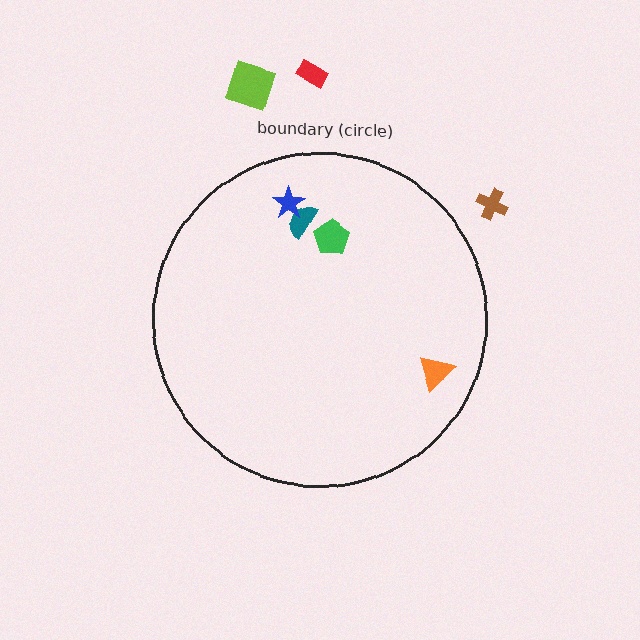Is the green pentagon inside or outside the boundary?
Inside.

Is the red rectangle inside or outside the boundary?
Outside.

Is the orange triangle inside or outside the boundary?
Inside.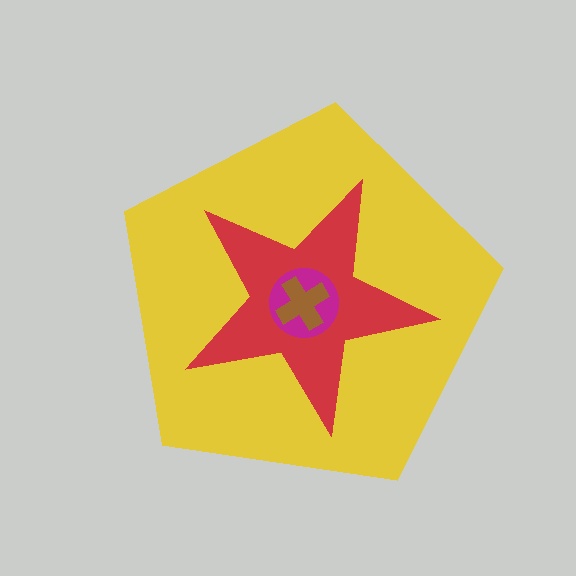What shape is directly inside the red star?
The magenta circle.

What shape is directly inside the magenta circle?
The brown cross.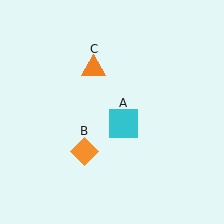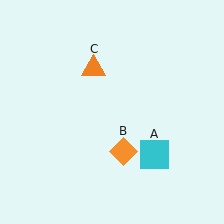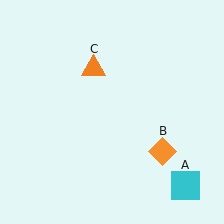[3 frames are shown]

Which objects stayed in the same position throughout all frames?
Orange triangle (object C) remained stationary.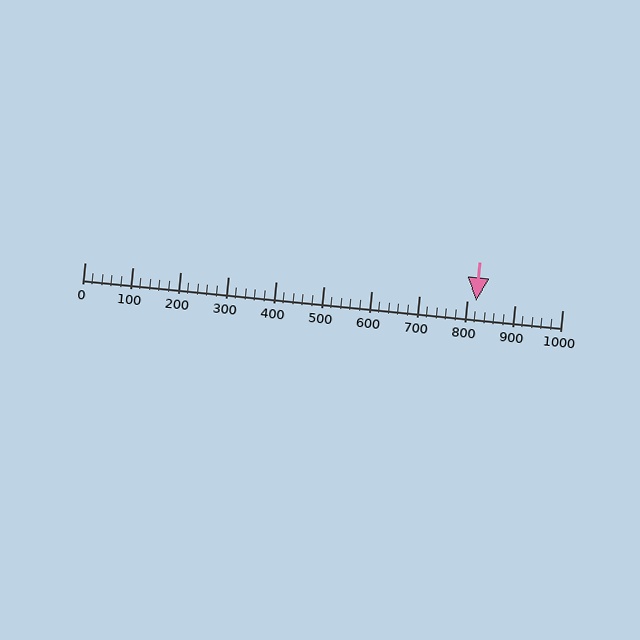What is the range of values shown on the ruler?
The ruler shows values from 0 to 1000.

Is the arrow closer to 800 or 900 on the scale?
The arrow is closer to 800.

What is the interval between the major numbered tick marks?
The major tick marks are spaced 100 units apart.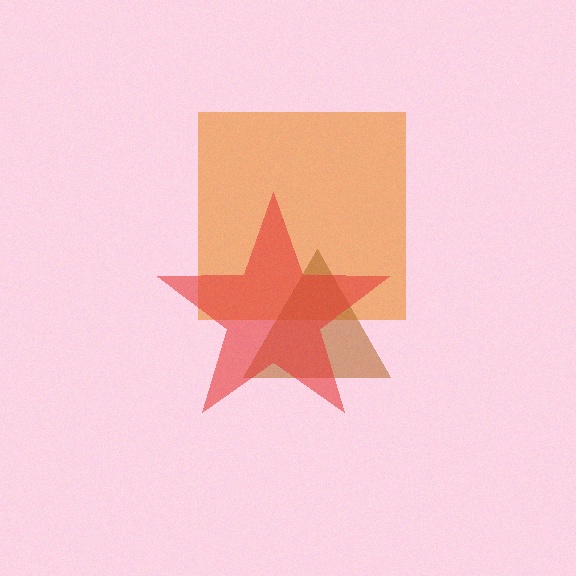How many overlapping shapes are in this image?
There are 3 overlapping shapes in the image.